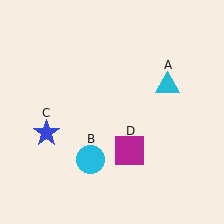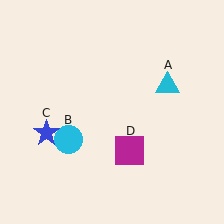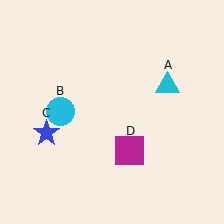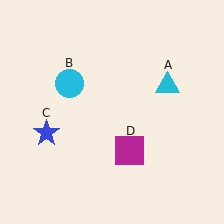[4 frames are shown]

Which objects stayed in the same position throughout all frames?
Cyan triangle (object A) and blue star (object C) and magenta square (object D) remained stationary.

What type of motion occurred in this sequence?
The cyan circle (object B) rotated clockwise around the center of the scene.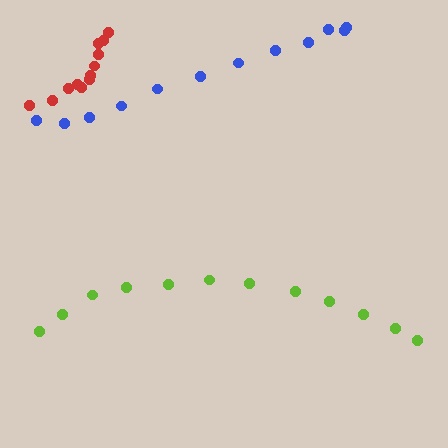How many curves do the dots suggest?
There are 3 distinct paths.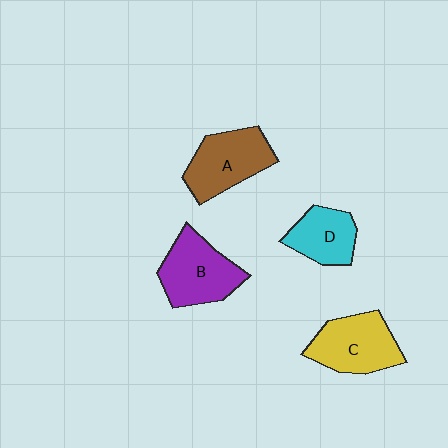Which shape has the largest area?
Shape B (purple).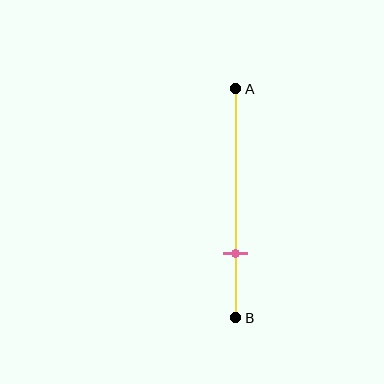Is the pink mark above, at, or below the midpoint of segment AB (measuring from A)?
The pink mark is below the midpoint of segment AB.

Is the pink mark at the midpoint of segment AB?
No, the mark is at about 70% from A, not at the 50% midpoint.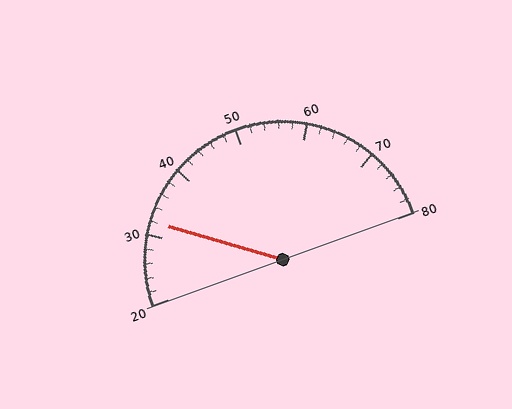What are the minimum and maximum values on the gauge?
The gauge ranges from 20 to 80.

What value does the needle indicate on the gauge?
The needle indicates approximately 32.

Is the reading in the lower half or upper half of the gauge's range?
The reading is in the lower half of the range (20 to 80).